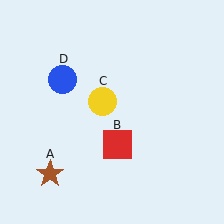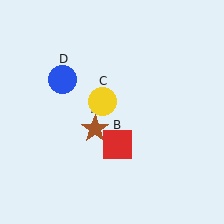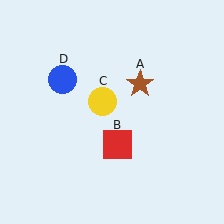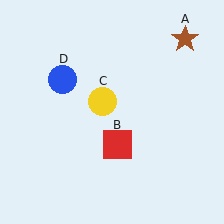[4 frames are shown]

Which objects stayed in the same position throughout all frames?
Red square (object B) and yellow circle (object C) and blue circle (object D) remained stationary.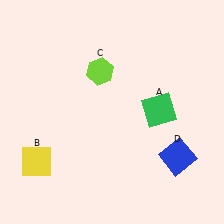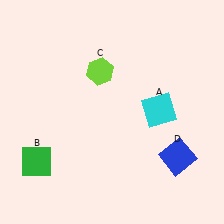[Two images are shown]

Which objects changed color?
A changed from green to cyan. B changed from yellow to green.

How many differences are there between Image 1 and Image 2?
There are 2 differences between the two images.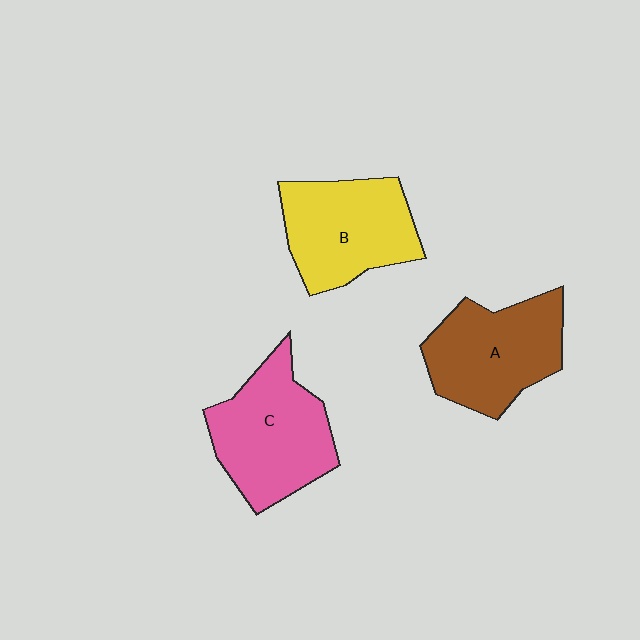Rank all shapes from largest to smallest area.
From largest to smallest: C (pink), A (brown), B (yellow).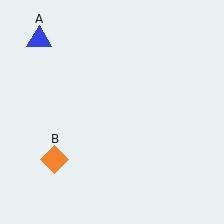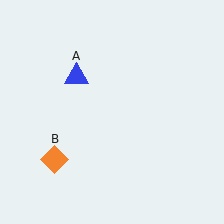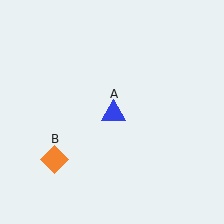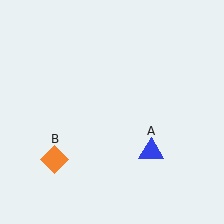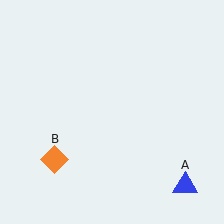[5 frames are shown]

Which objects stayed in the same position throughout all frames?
Orange diamond (object B) remained stationary.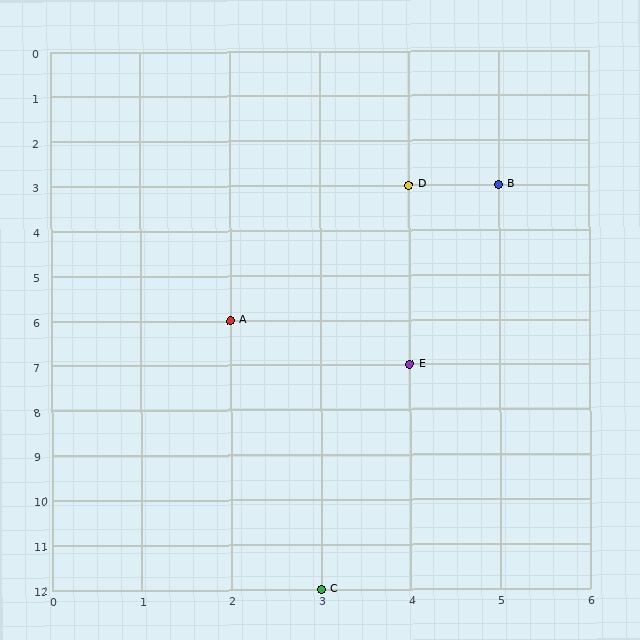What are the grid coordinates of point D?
Point D is at grid coordinates (4, 3).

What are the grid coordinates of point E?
Point E is at grid coordinates (4, 7).